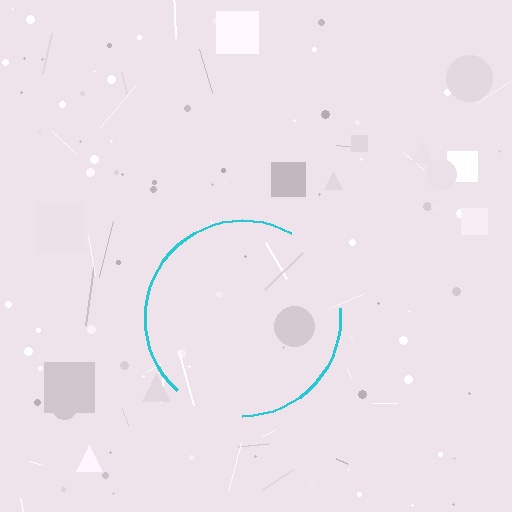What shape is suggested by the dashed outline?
The dashed outline suggests a circle.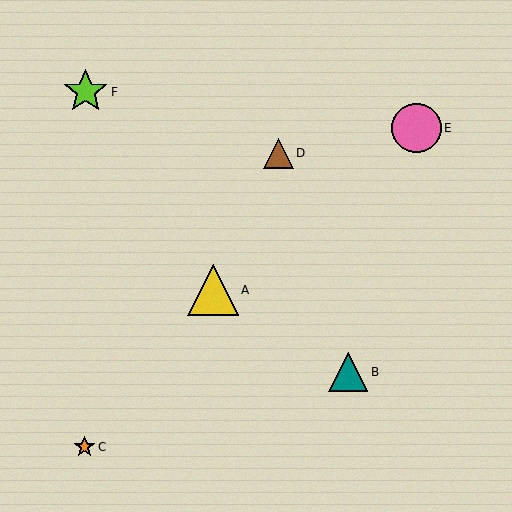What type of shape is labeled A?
Shape A is a yellow triangle.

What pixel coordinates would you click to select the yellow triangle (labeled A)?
Click at (213, 290) to select the yellow triangle A.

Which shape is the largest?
The yellow triangle (labeled A) is the largest.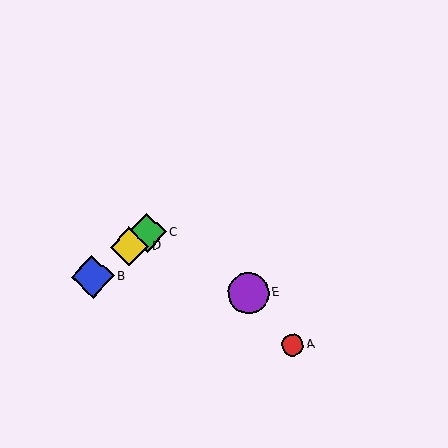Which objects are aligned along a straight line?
Objects B, C, D are aligned along a straight line.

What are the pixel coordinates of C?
Object C is at (147, 232).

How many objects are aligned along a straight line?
3 objects (B, C, D) are aligned along a straight line.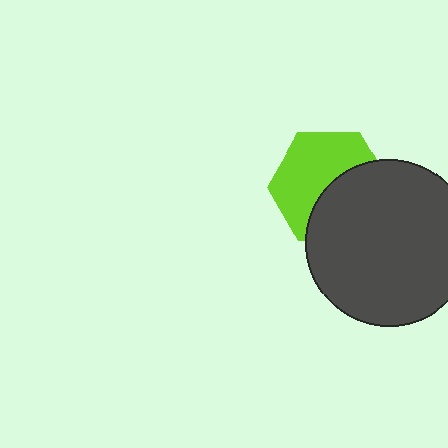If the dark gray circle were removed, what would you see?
You would see the complete lime hexagon.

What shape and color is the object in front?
The object in front is a dark gray circle.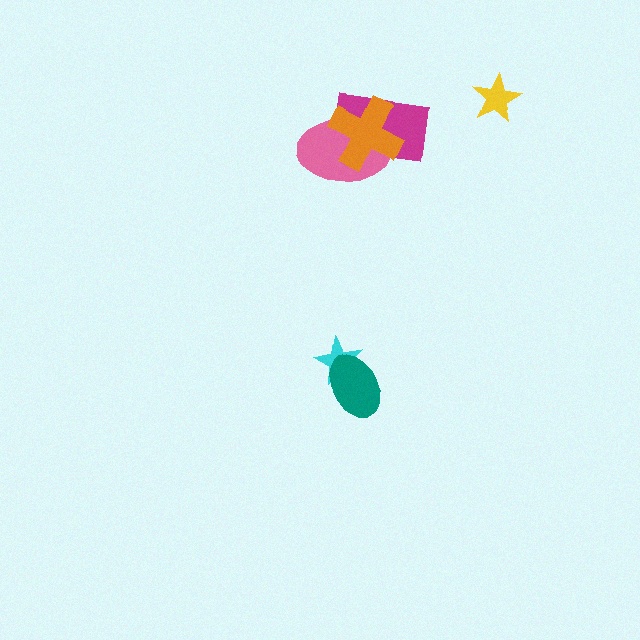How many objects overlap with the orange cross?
2 objects overlap with the orange cross.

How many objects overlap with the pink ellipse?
2 objects overlap with the pink ellipse.